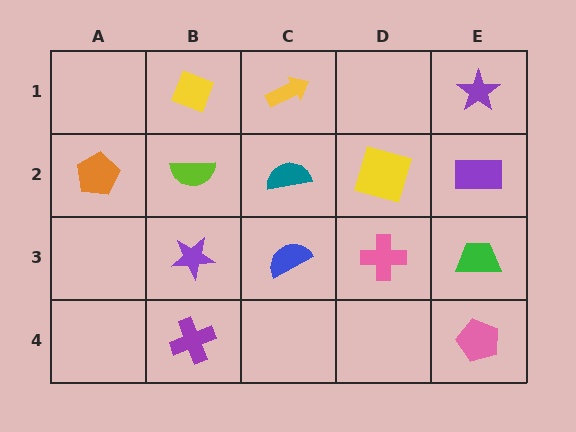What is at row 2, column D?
A yellow square.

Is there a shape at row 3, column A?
No, that cell is empty.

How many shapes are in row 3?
4 shapes.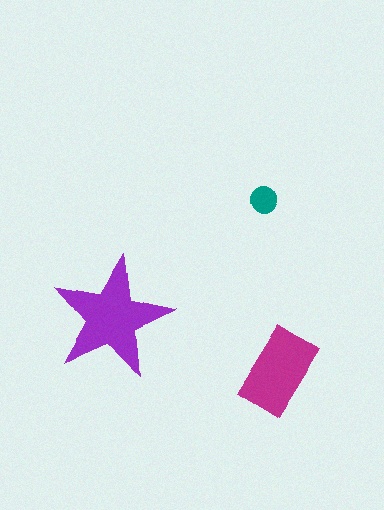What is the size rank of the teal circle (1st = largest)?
3rd.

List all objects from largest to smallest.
The purple star, the magenta rectangle, the teal circle.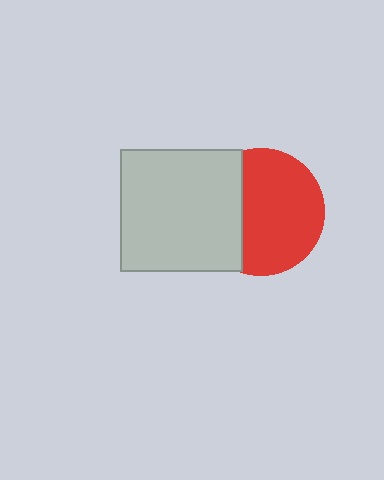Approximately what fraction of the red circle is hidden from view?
Roughly 33% of the red circle is hidden behind the light gray square.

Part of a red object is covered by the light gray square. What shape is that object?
It is a circle.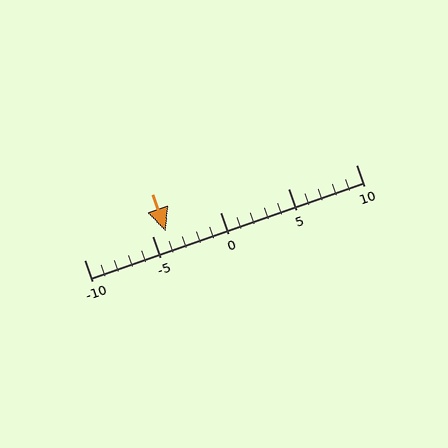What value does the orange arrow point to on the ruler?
The orange arrow points to approximately -4.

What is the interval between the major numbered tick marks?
The major tick marks are spaced 5 units apart.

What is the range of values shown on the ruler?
The ruler shows values from -10 to 10.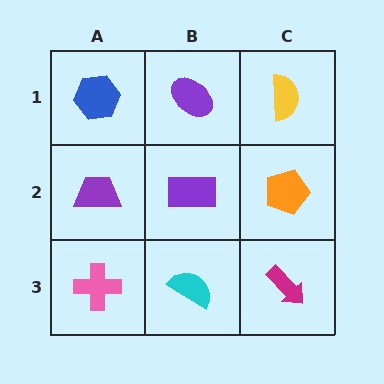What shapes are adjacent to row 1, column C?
An orange pentagon (row 2, column C), a purple ellipse (row 1, column B).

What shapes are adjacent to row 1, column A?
A purple trapezoid (row 2, column A), a purple ellipse (row 1, column B).